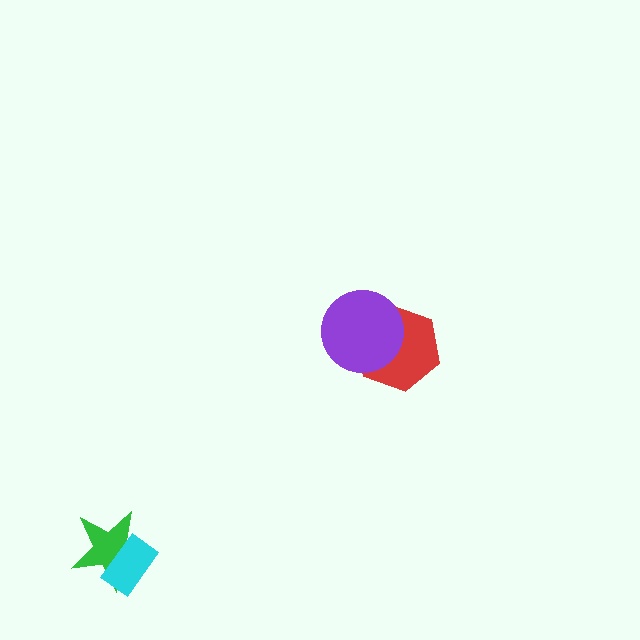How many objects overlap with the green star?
1 object overlaps with the green star.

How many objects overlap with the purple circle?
1 object overlaps with the purple circle.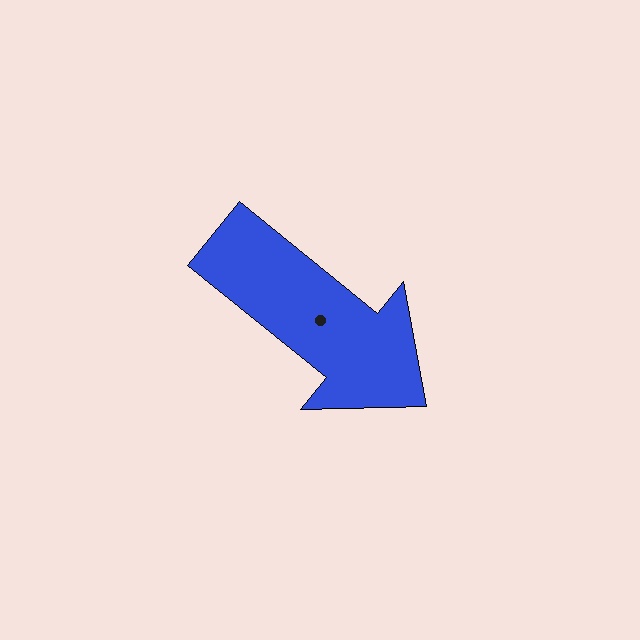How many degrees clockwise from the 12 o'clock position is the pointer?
Approximately 129 degrees.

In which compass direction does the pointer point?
Southeast.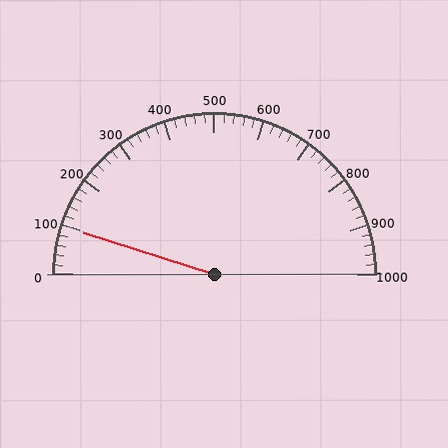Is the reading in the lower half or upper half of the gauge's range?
The reading is in the lower half of the range (0 to 1000).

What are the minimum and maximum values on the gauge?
The gauge ranges from 0 to 1000.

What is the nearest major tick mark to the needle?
The nearest major tick mark is 100.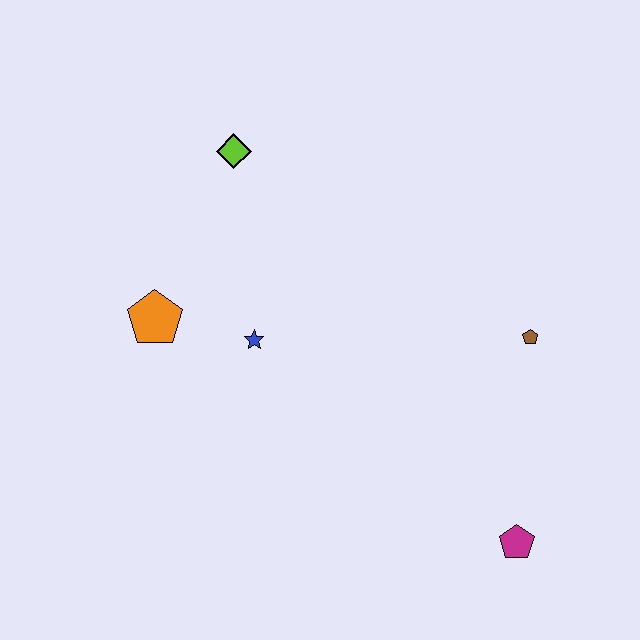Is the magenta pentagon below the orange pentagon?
Yes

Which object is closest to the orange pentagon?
The blue star is closest to the orange pentagon.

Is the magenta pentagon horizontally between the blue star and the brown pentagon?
Yes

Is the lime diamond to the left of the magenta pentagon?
Yes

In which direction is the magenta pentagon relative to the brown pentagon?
The magenta pentagon is below the brown pentagon.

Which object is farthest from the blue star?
The magenta pentagon is farthest from the blue star.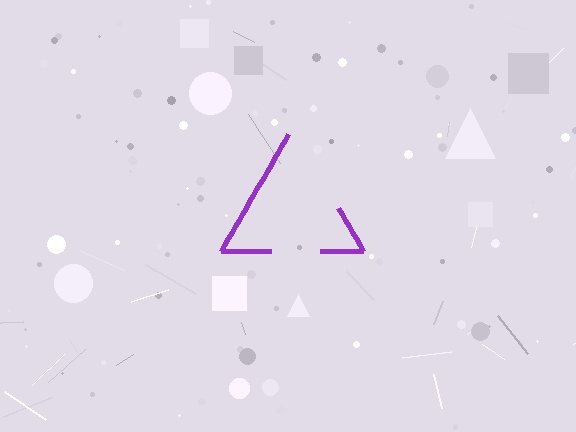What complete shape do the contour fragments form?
The contour fragments form a triangle.